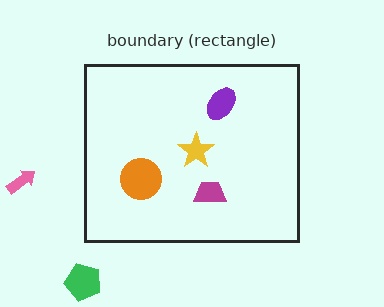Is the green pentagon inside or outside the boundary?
Outside.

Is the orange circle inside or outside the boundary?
Inside.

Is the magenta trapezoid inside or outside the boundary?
Inside.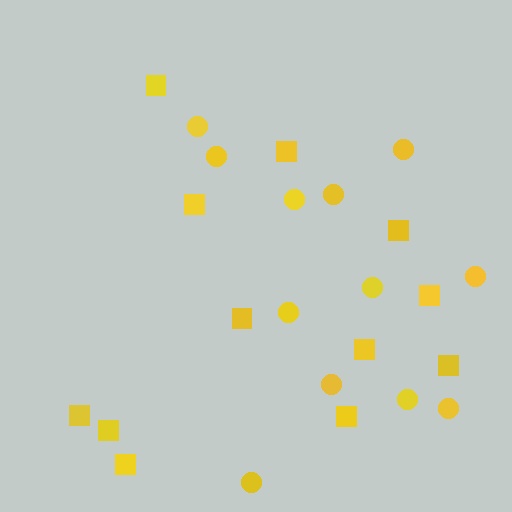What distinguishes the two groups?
There are 2 groups: one group of circles (12) and one group of squares (12).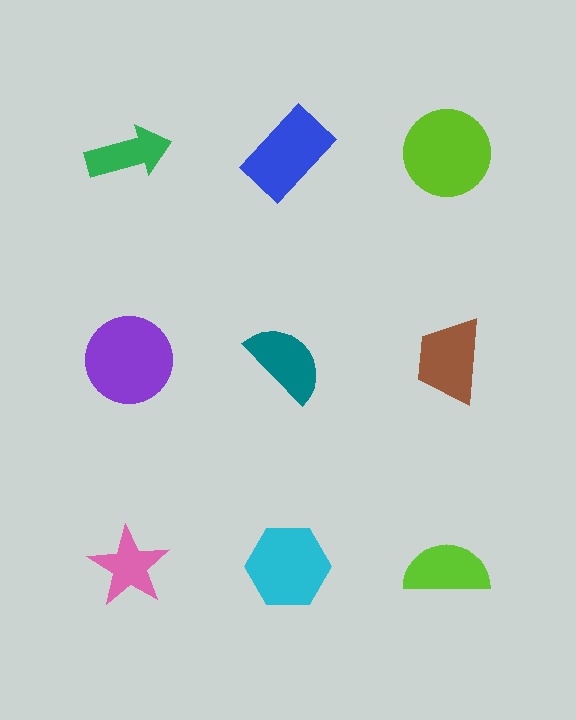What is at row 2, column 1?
A purple circle.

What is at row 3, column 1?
A pink star.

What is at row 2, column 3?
A brown trapezoid.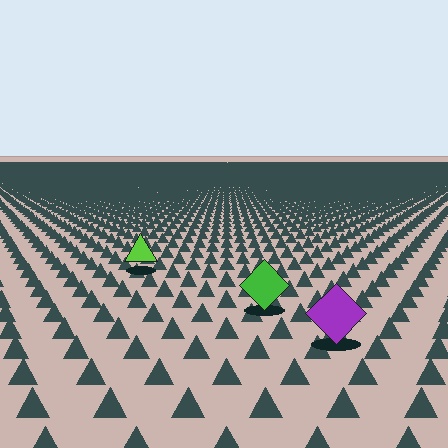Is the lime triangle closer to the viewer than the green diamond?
No. The green diamond is closer — you can tell from the texture gradient: the ground texture is coarser near it.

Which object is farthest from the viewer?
The lime triangle is farthest from the viewer. It appears smaller and the ground texture around it is denser.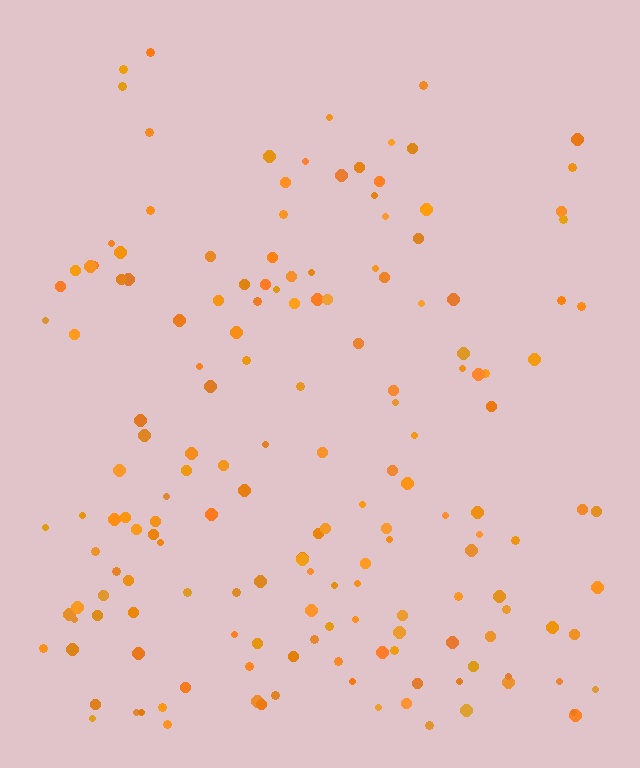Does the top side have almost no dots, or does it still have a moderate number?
Still a moderate number, just noticeably fewer than the bottom.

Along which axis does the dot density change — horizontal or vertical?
Vertical.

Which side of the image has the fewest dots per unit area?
The top.